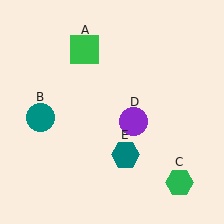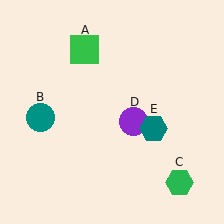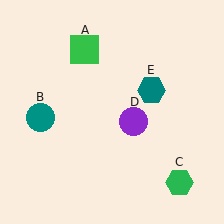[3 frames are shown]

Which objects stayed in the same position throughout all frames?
Green square (object A) and teal circle (object B) and green hexagon (object C) and purple circle (object D) remained stationary.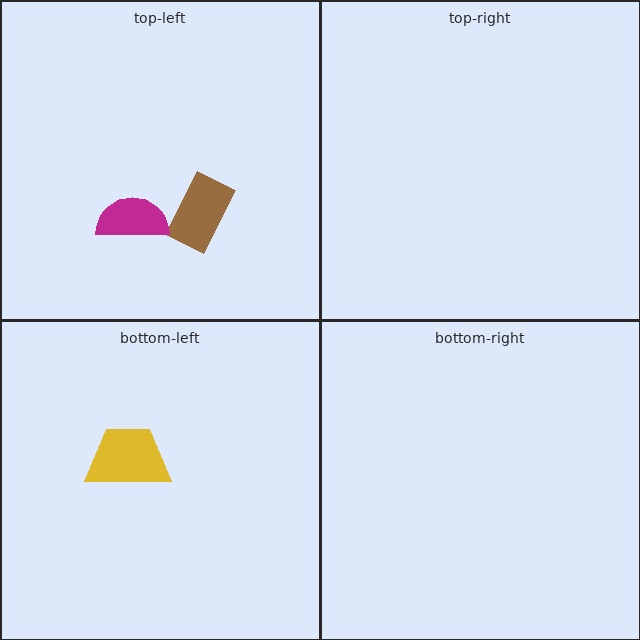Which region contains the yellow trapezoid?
The bottom-left region.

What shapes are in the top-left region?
The brown rectangle, the magenta semicircle.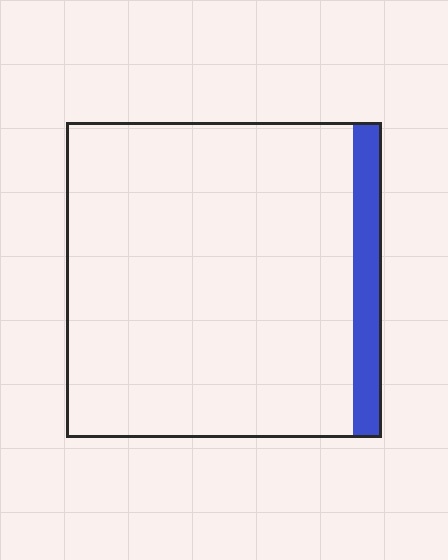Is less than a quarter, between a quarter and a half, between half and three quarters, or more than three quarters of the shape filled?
Less than a quarter.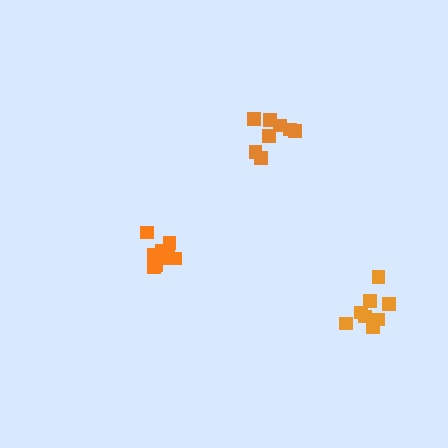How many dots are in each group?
Group 1: 10 dots, Group 2: 8 dots, Group 3: 8 dots (26 total).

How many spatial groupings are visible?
There are 3 spatial groupings.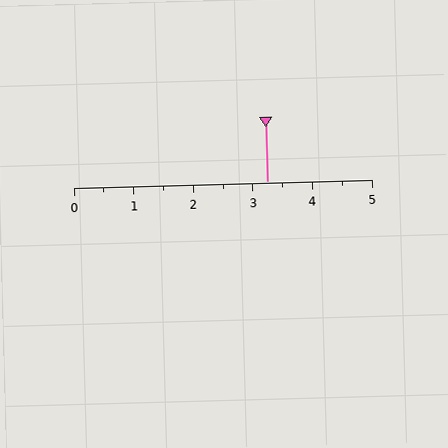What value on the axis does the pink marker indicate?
The marker indicates approximately 3.2.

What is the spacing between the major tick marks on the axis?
The major ticks are spaced 1 apart.